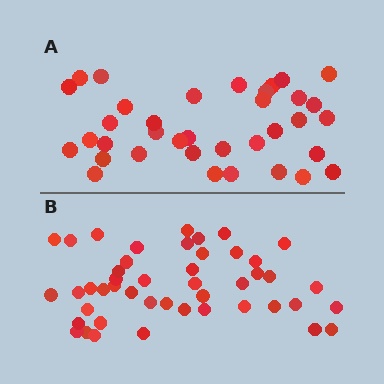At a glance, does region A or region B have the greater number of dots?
Region B (the bottom region) has more dots.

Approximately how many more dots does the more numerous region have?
Region B has roughly 10 or so more dots than region A.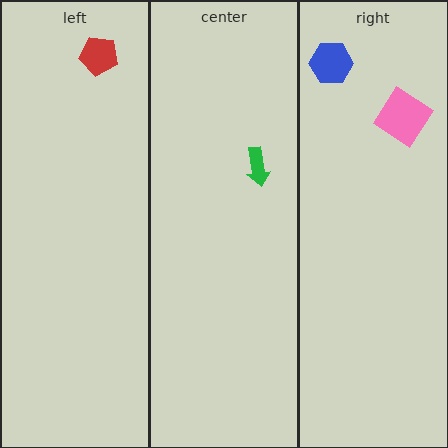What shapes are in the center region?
The green arrow.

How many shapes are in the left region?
1.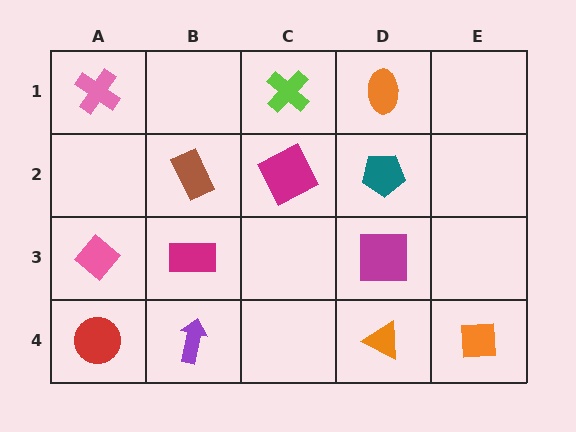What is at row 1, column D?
An orange ellipse.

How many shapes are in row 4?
4 shapes.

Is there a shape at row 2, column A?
No, that cell is empty.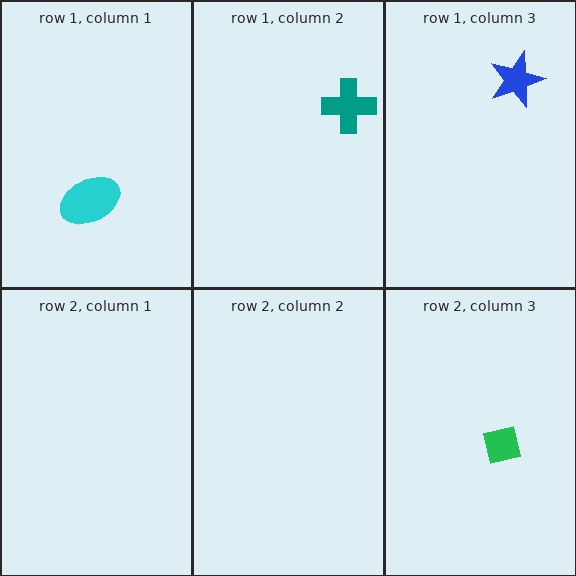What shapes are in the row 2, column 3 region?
The green square.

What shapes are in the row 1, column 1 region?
The cyan ellipse.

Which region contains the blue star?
The row 1, column 3 region.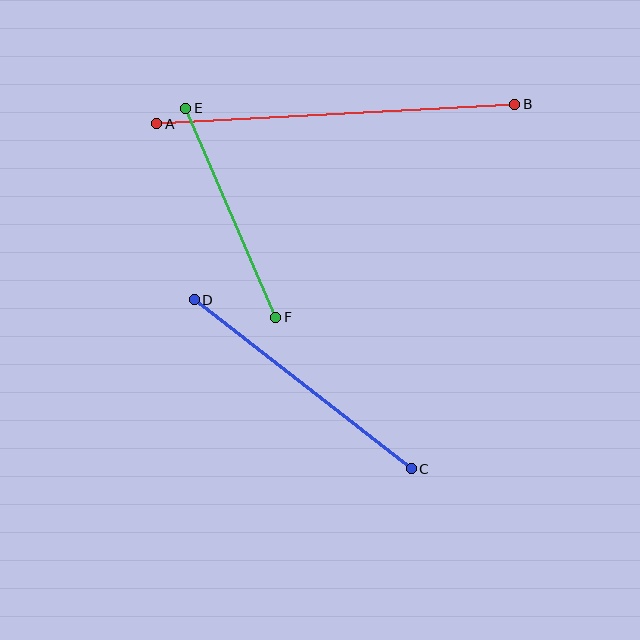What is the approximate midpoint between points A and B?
The midpoint is at approximately (336, 114) pixels.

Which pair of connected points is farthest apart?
Points A and B are farthest apart.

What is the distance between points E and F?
The distance is approximately 228 pixels.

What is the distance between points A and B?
The distance is approximately 359 pixels.